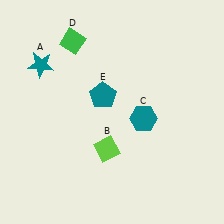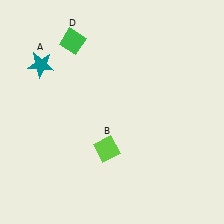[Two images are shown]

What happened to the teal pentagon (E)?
The teal pentagon (E) was removed in Image 2. It was in the top-left area of Image 1.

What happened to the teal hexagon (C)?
The teal hexagon (C) was removed in Image 2. It was in the bottom-right area of Image 1.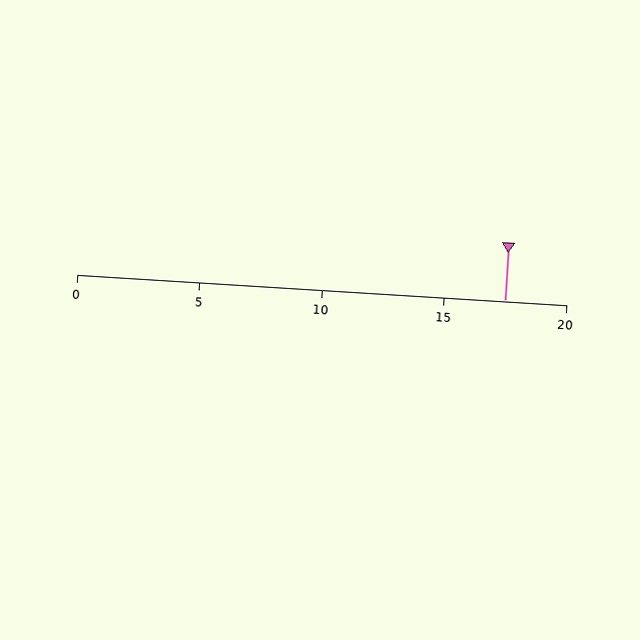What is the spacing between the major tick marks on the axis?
The major ticks are spaced 5 apart.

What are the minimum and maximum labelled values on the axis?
The axis runs from 0 to 20.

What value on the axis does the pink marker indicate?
The marker indicates approximately 17.5.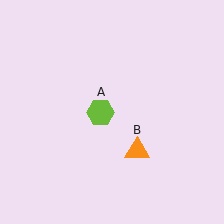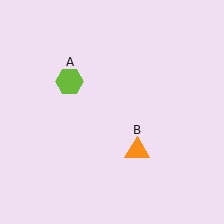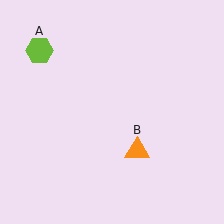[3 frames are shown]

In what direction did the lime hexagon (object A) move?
The lime hexagon (object A) moved up and to the left.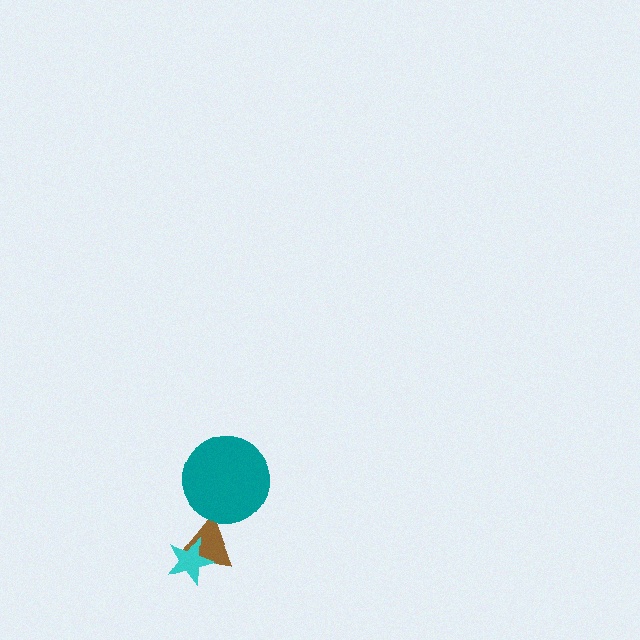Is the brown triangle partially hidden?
Yes, it is partially covered by another shape.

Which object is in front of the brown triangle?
The cyan star is in front of the brown triangle.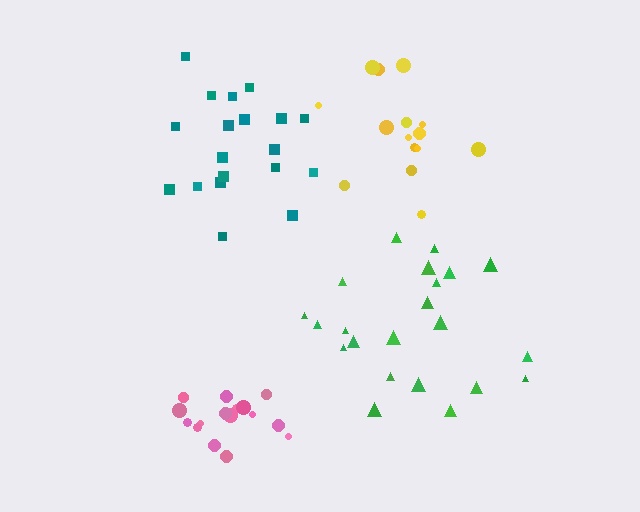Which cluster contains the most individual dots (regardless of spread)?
Green (22).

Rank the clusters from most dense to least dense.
pink, teal, yellow, green.